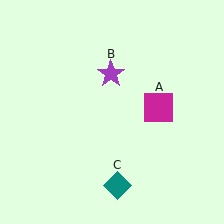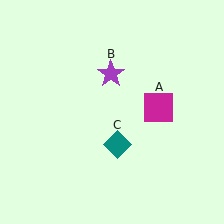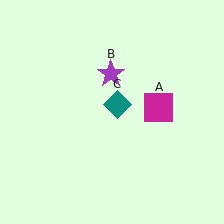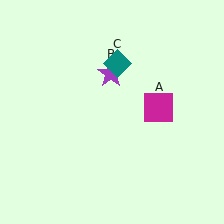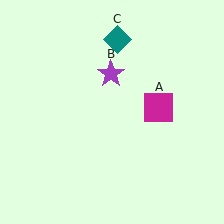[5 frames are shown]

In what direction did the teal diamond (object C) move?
The teal diamond (object C) moved up.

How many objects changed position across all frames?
1 object changed position: teal diamond (object C).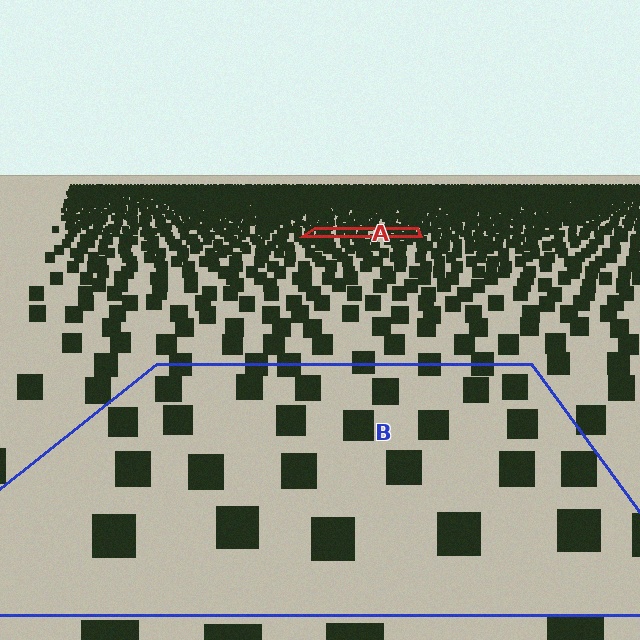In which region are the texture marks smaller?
The texture marks are smaller in region A, because it is farther away.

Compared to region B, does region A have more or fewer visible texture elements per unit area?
Region A has more texture elements per unit area — they are packed more densely because it is farther away.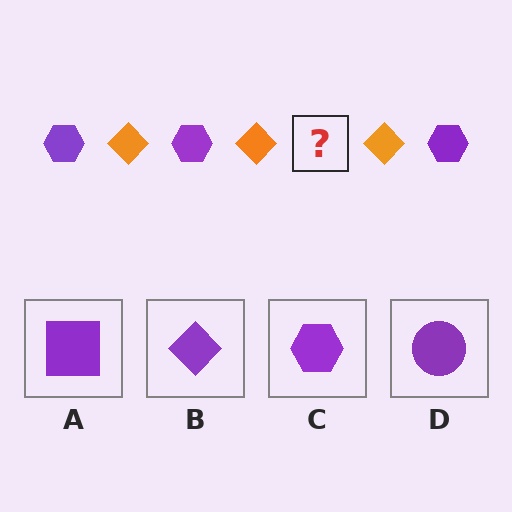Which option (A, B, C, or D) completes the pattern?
C.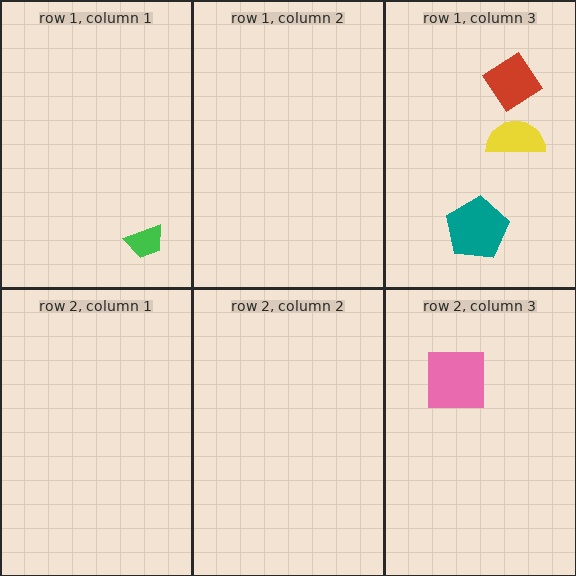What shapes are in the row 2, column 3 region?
The pink square.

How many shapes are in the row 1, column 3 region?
3.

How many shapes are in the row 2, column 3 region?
1.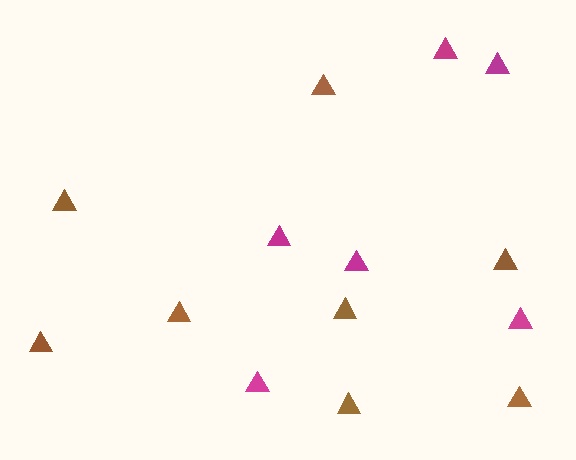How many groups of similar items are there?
There are 2 groups: one group of brown triangles (8) and one group of magenta triangles (6).